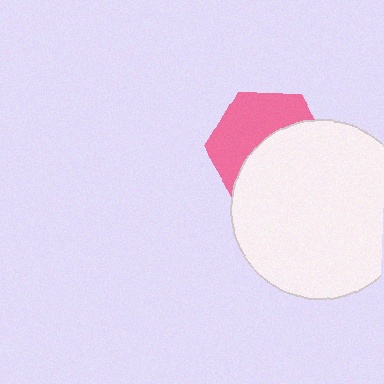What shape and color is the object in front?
The object in front is a white circle.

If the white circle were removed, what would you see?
You would see the complete pink hexagon.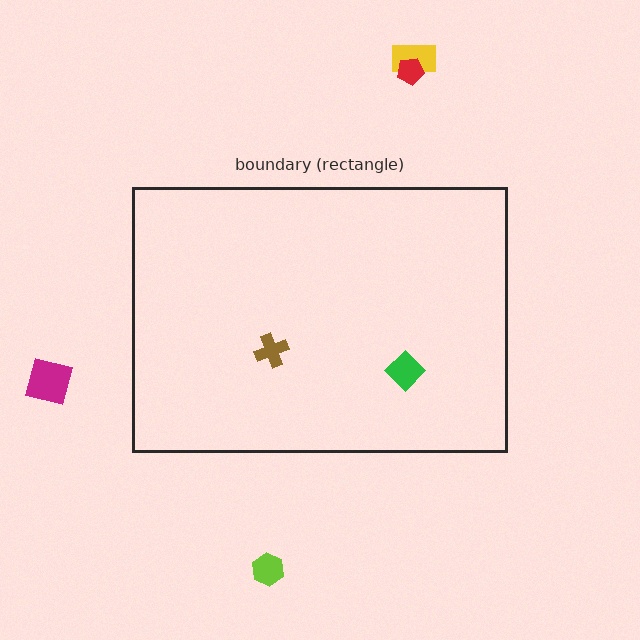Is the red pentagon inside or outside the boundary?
Outside.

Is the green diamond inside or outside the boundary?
Inside.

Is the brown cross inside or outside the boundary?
Inside.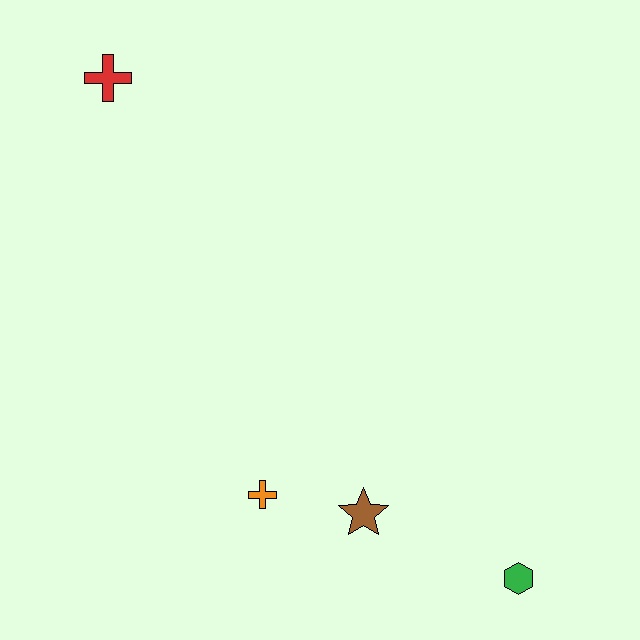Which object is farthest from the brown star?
The red cross is farthest from the brown star.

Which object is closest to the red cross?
The orange cross is closest to the red cross.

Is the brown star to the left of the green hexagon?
Yes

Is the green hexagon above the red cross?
No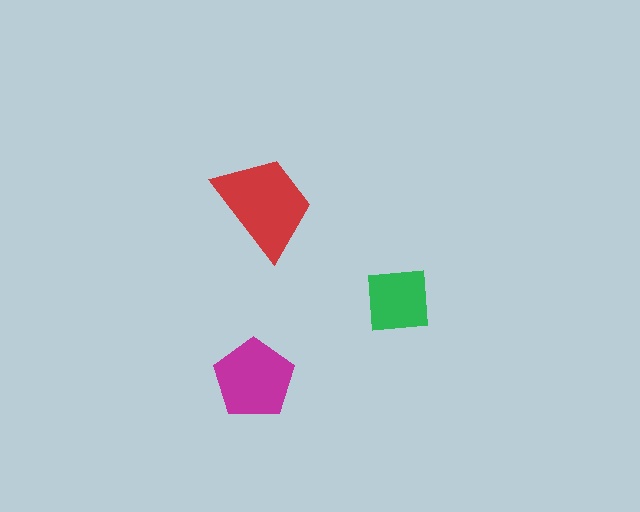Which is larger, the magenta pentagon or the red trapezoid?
The red trapezoid.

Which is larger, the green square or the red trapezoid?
The red trapezoid.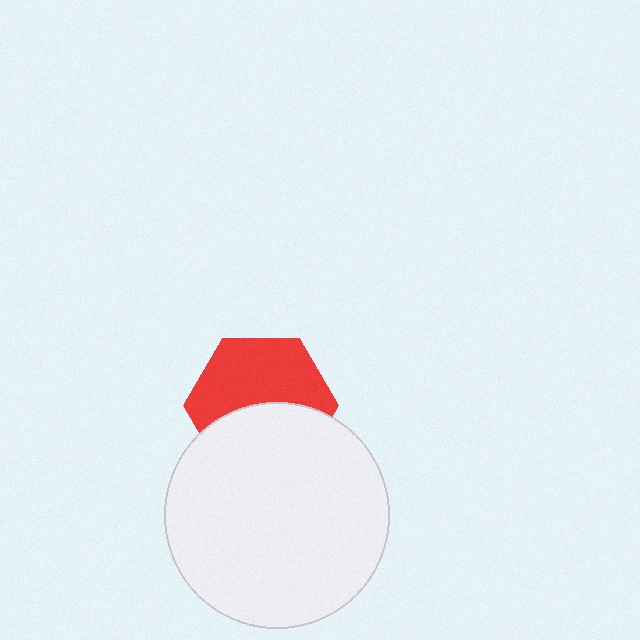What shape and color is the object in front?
The object in front is a white circle.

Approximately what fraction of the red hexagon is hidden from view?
Roughly 45% of the red hexagon is hidden behind the white circle.